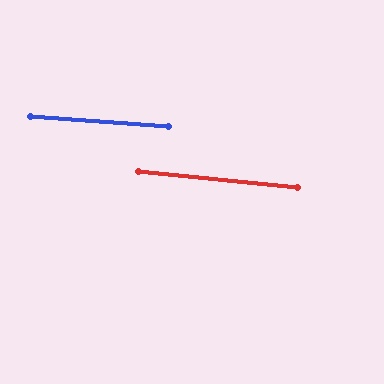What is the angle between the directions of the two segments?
Approximately 1 degree.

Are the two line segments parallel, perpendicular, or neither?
Parallel — their directions differ by only 1.1°.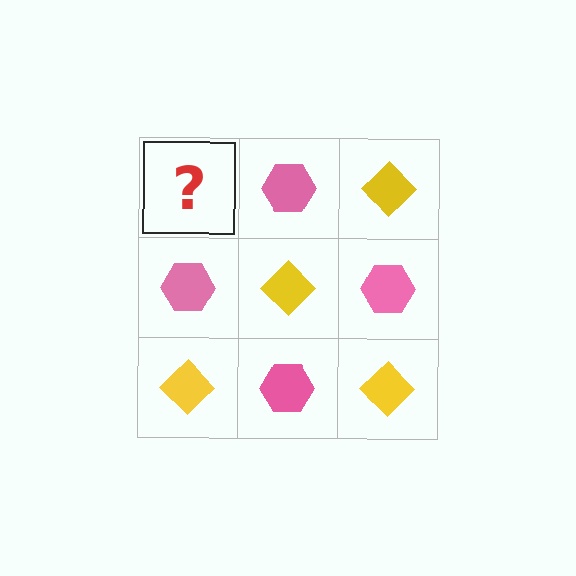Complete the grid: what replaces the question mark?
The question mark should be replaced with a yellow diamond.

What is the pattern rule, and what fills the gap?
The rule is that it alternates yellow diamond and pink hexagon in a checkerboard pattern. The gap should be filled with a yellow diamond.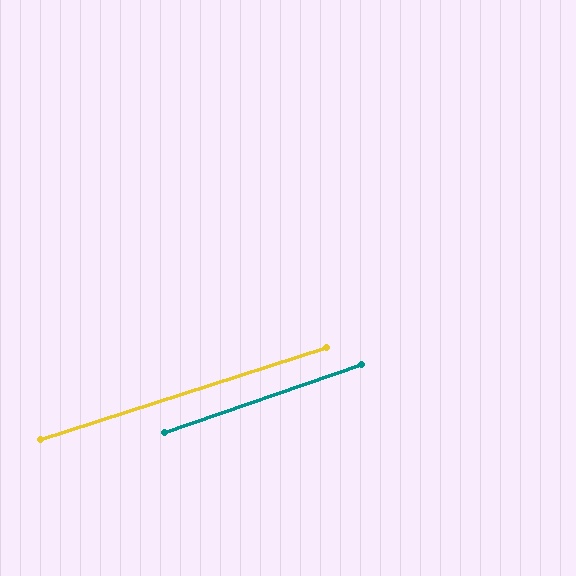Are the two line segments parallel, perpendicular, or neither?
Parallel — their directions differ by only 1.4°.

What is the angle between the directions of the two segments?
Approximately 1 degree.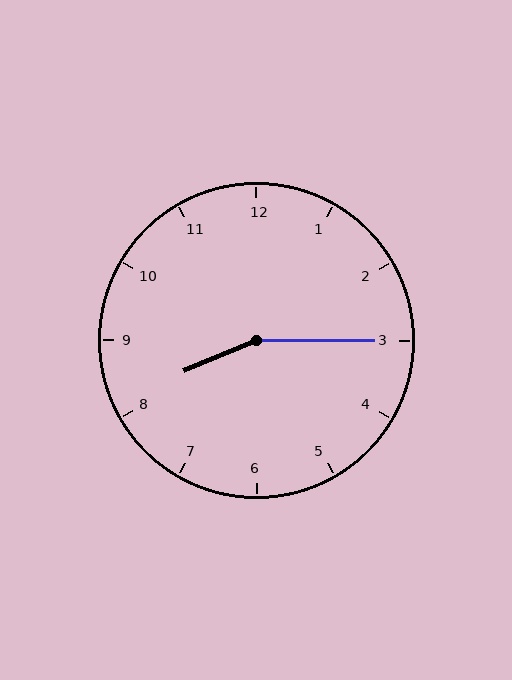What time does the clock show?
8:15.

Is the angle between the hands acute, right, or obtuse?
It is obtuse.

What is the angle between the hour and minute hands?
Approximately 158 degrees.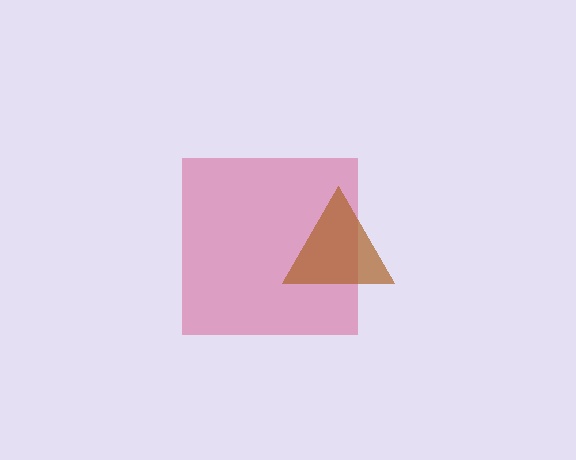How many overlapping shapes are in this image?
There are 2 overlapping shapes in the image.